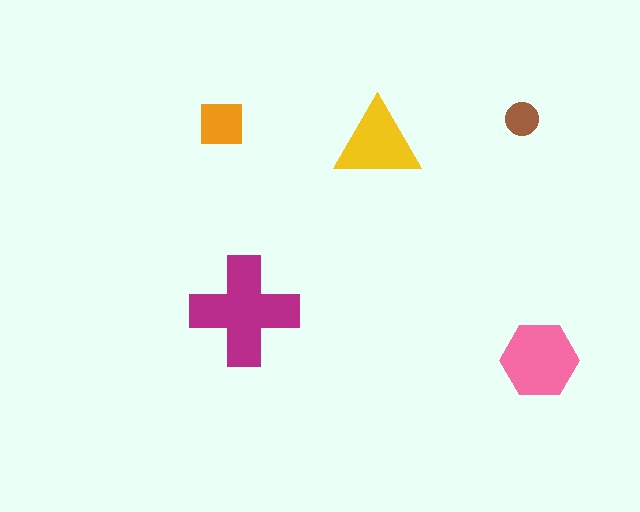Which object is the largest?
The magenta cross.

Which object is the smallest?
The brown circle.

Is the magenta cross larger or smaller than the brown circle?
Larger.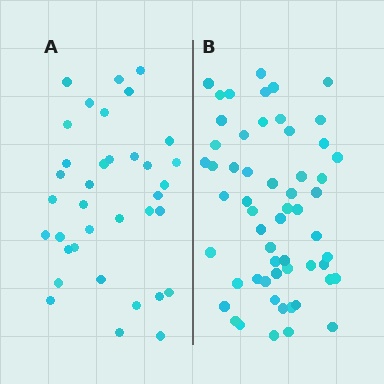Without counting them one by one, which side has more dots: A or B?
Region B (the right region) has more dots.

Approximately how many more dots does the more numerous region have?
Region B has approximately 20 more dots than region A.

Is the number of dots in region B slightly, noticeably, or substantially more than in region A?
Region B has substantially more. The ratio is roughly 1.6 to 1.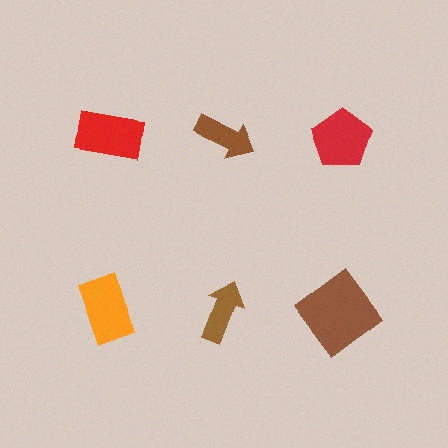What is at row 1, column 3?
A red pentagon.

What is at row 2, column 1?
An orange rectangle.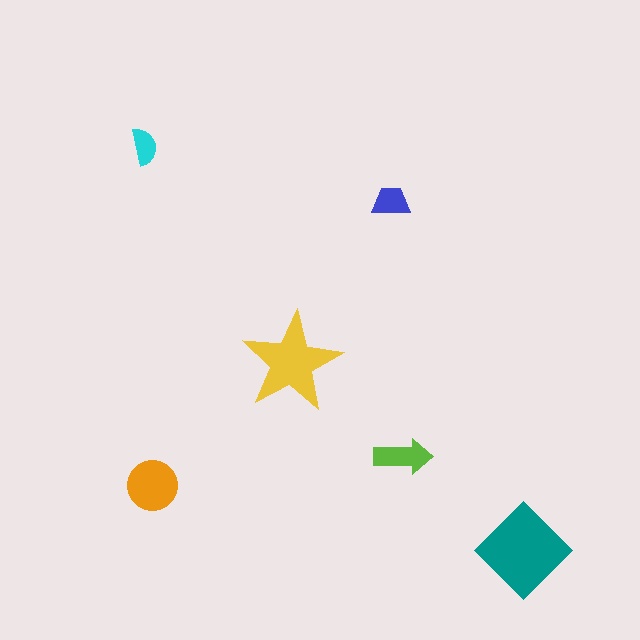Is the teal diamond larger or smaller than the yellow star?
Larger.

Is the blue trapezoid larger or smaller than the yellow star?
Smaller.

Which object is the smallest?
The cyan semicircle.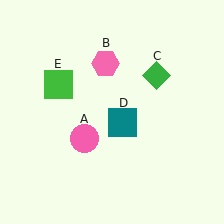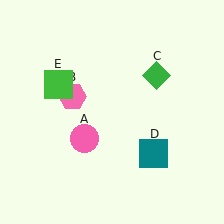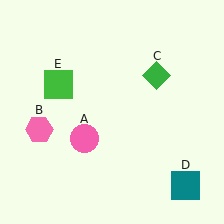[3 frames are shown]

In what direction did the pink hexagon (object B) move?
The pink hexagon (object B) moved down and to the left.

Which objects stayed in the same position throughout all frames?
Pink circle (object A) and green diamond (object C) and green square (object E) remained stationary.